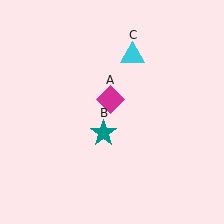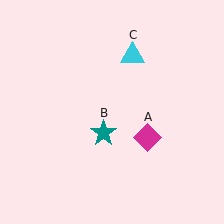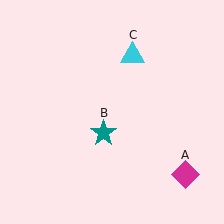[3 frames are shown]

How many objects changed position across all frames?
1 object changed position: magenta diamond (object A).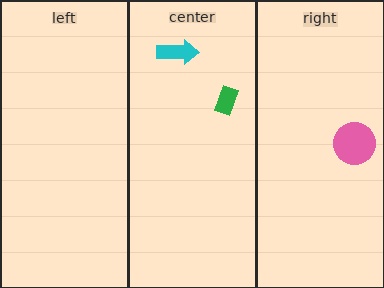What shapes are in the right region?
The pink circle.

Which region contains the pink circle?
The right region.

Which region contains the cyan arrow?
The center region.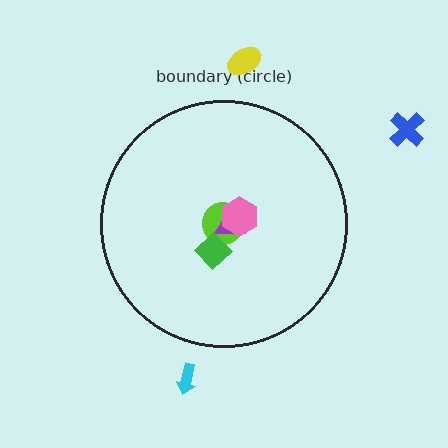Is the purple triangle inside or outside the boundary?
Inside.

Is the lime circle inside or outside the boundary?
Inside.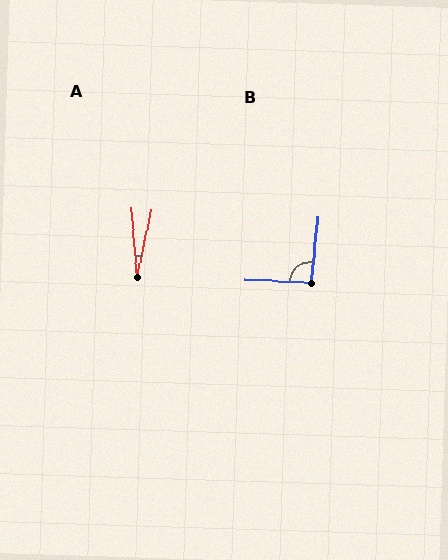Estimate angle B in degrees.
Approximately 92 degrees.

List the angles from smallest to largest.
A (17°), B (92°).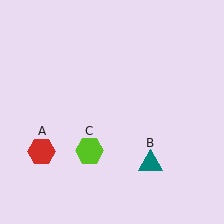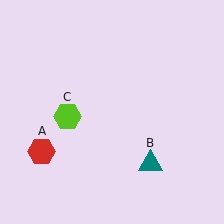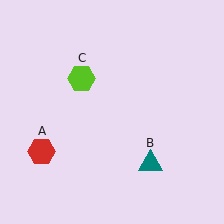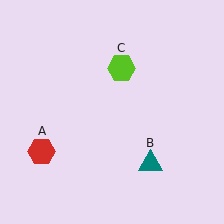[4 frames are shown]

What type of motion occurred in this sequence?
The lime hexagon (object C) rotated clockwise around the center of the scene.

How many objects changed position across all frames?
1 object changed position: lime hexagon (object C).